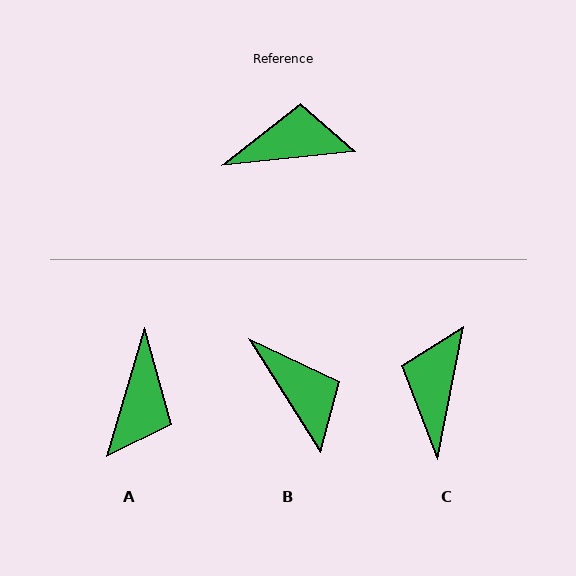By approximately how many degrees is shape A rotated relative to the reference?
Approximately 113 degrees clockwise.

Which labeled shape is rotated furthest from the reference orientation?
A, about 113 degrees away.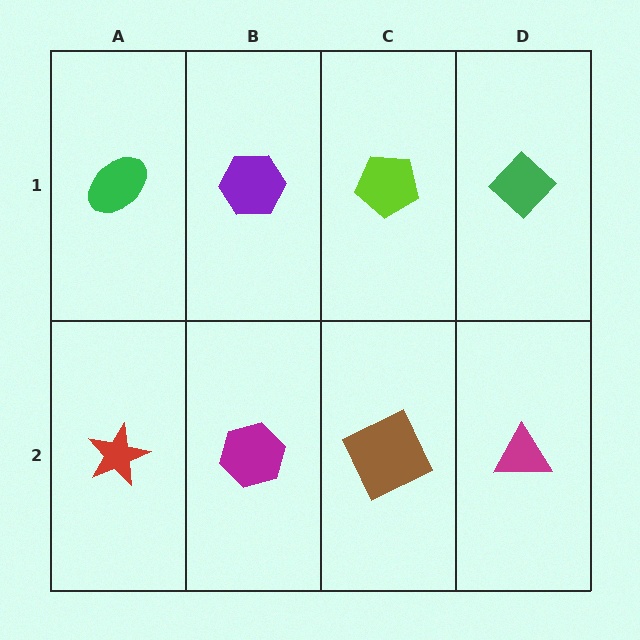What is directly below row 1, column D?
A magenta triangle.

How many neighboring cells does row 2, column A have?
2.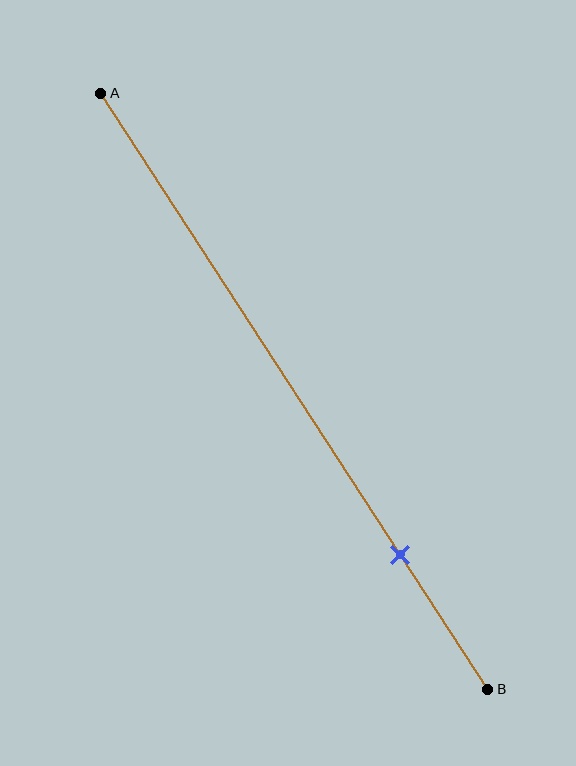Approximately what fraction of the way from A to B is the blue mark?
The blue mark is approximately 75% of the way from A to B.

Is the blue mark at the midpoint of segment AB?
No, the mark is at about 75% from A, not at the 50% midpoint.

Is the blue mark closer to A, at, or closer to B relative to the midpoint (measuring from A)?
The blue mark is closer to point B than the midpoint of segment AB.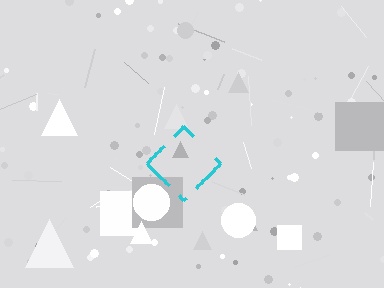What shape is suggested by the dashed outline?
The dashed outline suggests a diamond.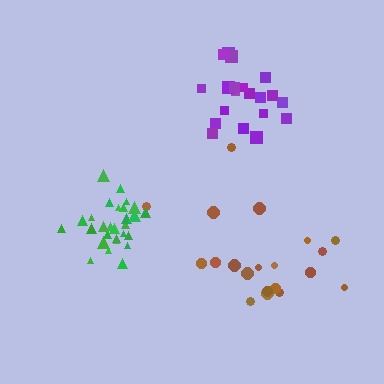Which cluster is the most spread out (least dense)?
Brown.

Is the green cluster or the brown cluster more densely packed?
Green.